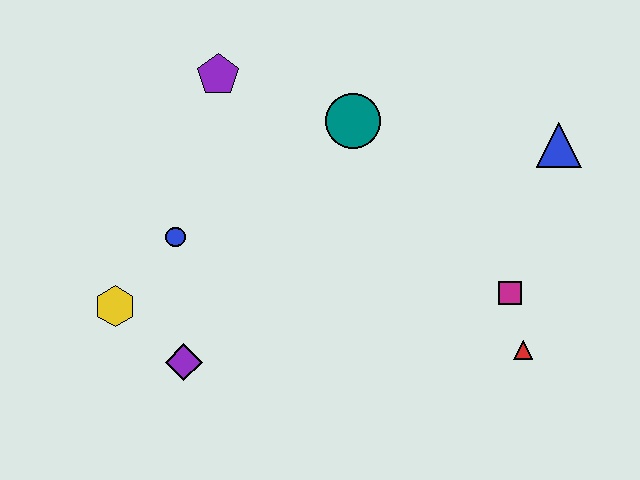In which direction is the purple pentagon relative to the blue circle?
The purple pentagon is above the blue circle.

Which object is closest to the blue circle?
The yellow hexagon is closest to the blue circle.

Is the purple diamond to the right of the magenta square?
No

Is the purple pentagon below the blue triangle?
No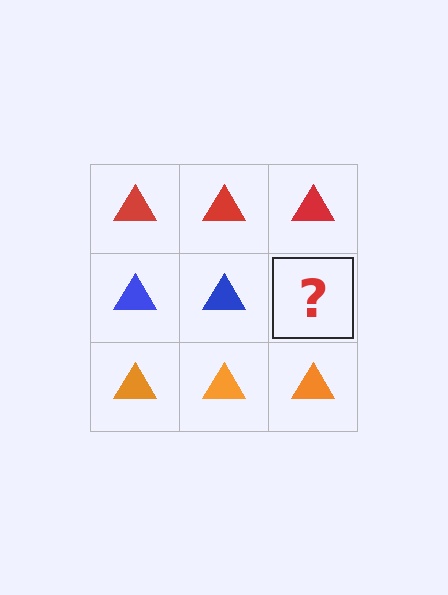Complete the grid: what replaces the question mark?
The question mark should be replaced with a blue triangle.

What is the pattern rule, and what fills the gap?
The rule is that each row has a consistent color. The gap should be filled with a blue triangle.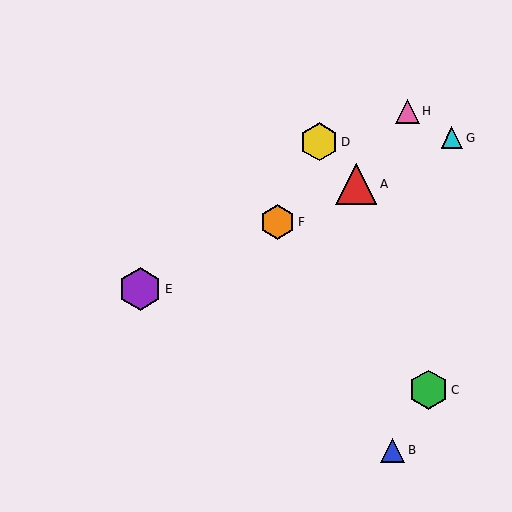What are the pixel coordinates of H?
Object H is at (407, 111).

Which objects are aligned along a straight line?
Objects A, E, F, G are aligned along a straight line.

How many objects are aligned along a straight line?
4 objects (A, E, F, G) are aligned along a straight line.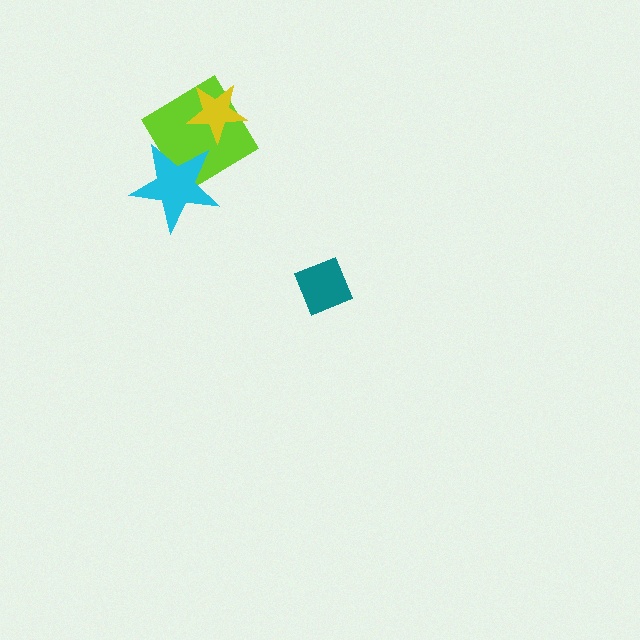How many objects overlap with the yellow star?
1 object overlaps with the yellow star.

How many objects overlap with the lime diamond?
2 objects overlap with the lime diamond.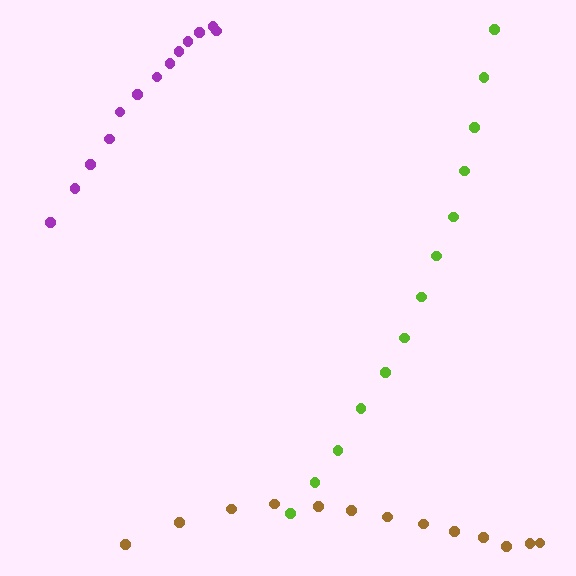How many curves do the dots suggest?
There are 3 distinct paths.